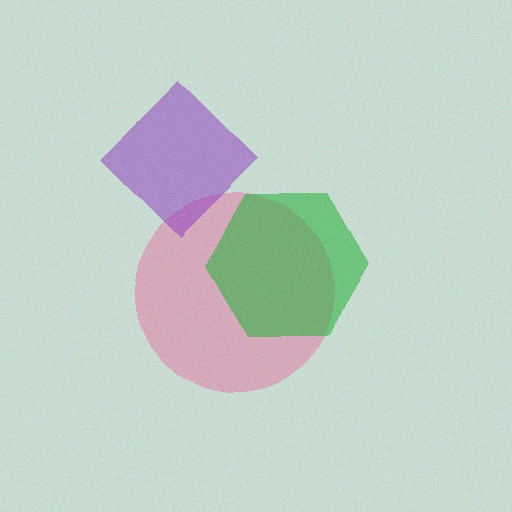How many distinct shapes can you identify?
There are 3 distinct shapes: a pink circle, a green hexagon, a purple diamond.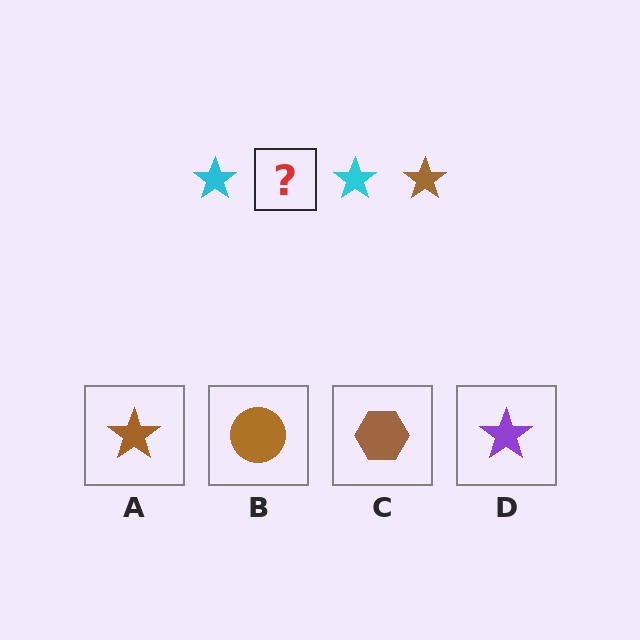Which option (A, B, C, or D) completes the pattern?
A.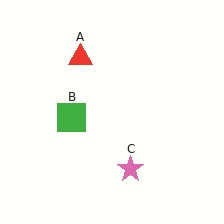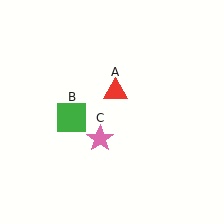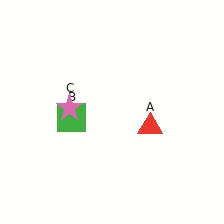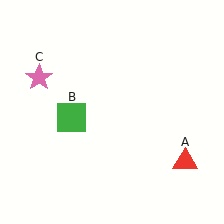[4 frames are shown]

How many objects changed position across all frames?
2 objects changed position: red triangle (object A), pink star (object C).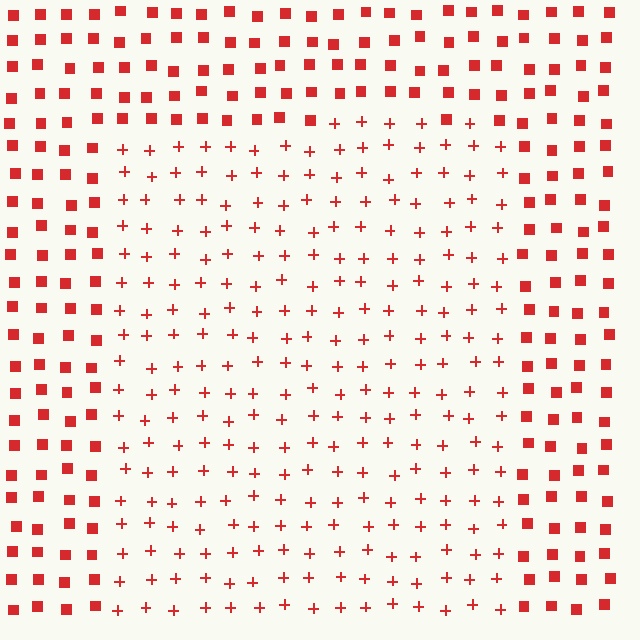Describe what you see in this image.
The image is filled with small red elements arranged in a uniform grid. A rectangle-shaped region contains plus signs, while the surrounding area contains squares. The boundary is defined purely by the change in element shape.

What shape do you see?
I see a rectangle.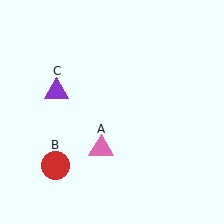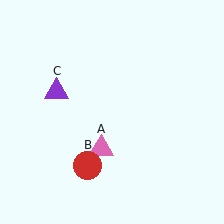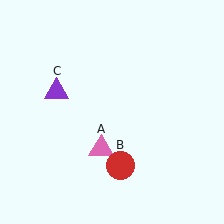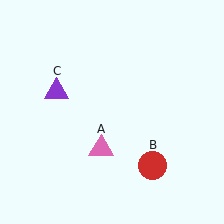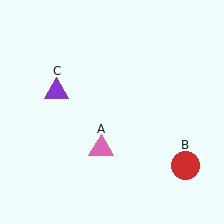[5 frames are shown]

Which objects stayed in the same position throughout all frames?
Pink triangle (object A) and purple triangle (object C) remained stationary.